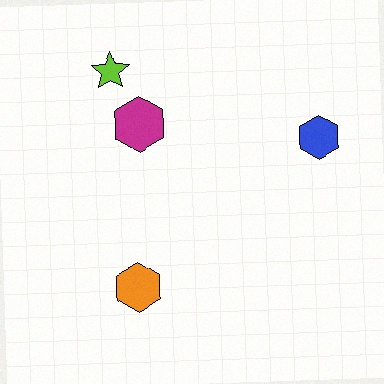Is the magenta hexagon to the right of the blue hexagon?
No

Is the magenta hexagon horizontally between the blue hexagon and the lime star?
Yes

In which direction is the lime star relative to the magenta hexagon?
The lime star is above the magenta hexagon.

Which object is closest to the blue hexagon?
The magenta hexagon is closest to the blue hexagon.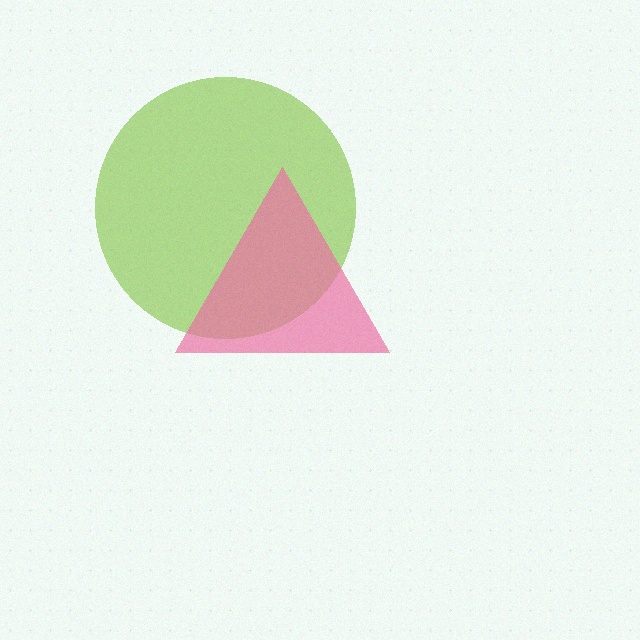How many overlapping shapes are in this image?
There are 2 overlapping shapes in the image.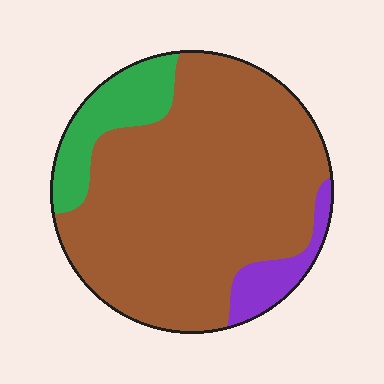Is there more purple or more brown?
Brown.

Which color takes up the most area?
Brown, at roughly 80%.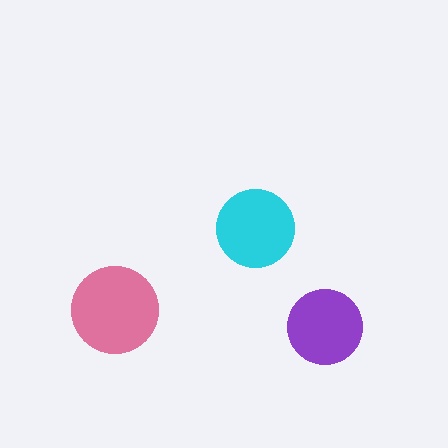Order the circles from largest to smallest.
the pink one, the cyan one, the purple one.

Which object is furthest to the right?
The purple circle is rightmost.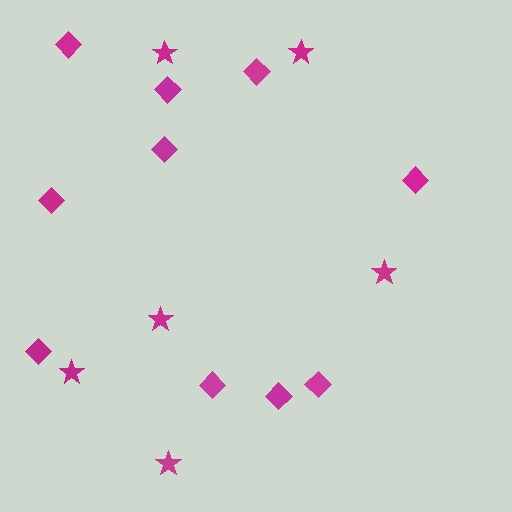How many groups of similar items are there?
There are 2 groups: one group of diamonds (10) and one group of stars (6).